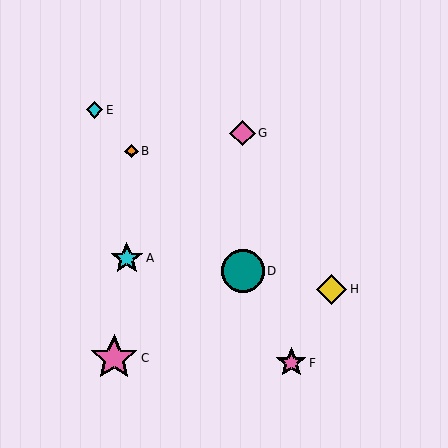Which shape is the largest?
The pink star (labeled C) is the largest.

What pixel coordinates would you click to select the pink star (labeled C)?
Click at (114, 358) to select the pink star C.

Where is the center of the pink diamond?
The center of the pink diamond is at (242, 133).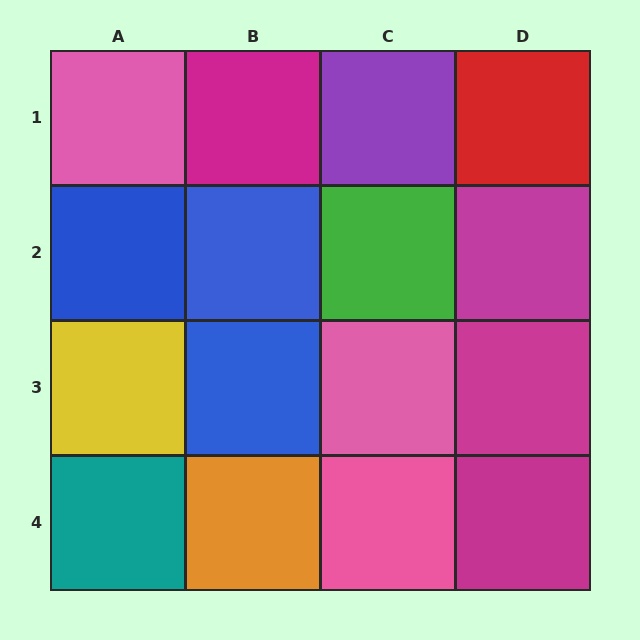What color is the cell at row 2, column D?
Magenta.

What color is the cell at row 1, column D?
Red.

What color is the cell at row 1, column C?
Purple.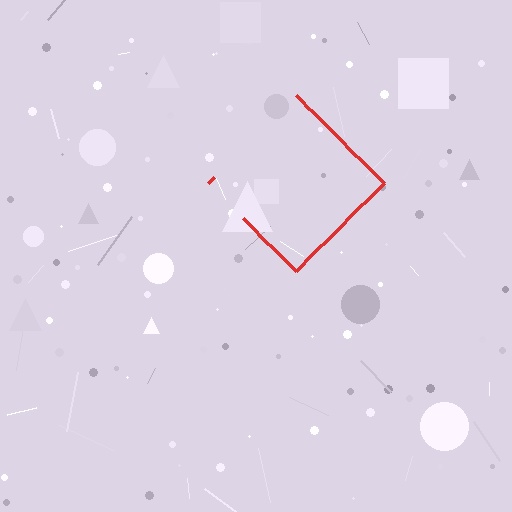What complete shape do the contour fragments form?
The contour fragments form a diamond.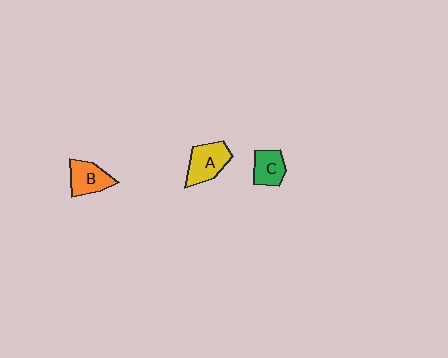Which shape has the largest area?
Shape A (yellow).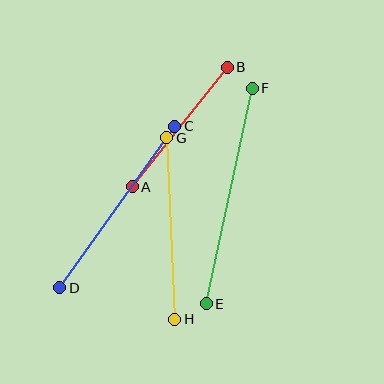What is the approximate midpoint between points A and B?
The midpoint is at approximately (180, 127) pixels.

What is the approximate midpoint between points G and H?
The midpoint is at approximately (171, 229) pixels.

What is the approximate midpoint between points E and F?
The midpoint is at approximately (229, 196) pixels.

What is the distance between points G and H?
The distance is approximately 182 pixels.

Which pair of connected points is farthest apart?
Points E and F are farthest apart.